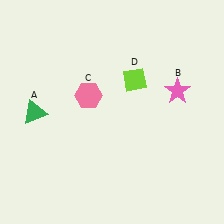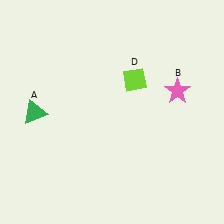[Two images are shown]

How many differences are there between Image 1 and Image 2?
There is 1 difference between the two images.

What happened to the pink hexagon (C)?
The pink hexagon (C) was removed in Image 2. It was in the top-left area of Image 1.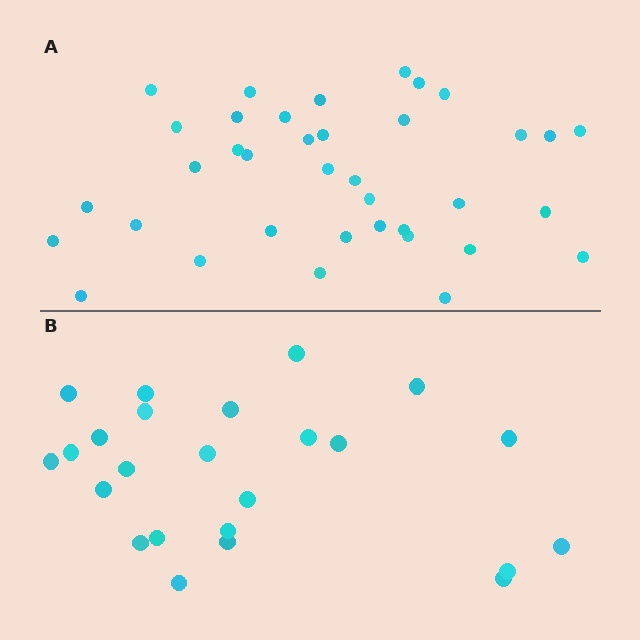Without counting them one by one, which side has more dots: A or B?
Region A (the top region) has more dots.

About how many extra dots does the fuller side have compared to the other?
Region A has approximately 15 more dots than region B.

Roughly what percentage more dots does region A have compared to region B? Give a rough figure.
About 55% more.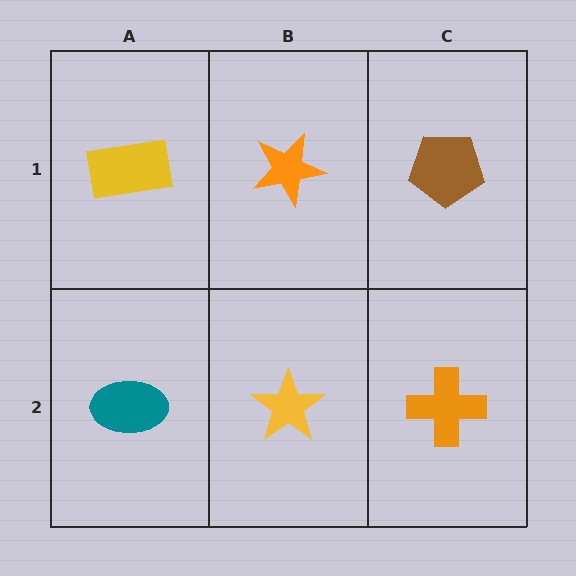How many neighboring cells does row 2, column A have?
2.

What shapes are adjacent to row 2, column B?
An orange star (row 1, column B), a teal ellipse (row 2, column A), an orange cross (row 2, column C).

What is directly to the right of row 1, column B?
A brown pentagon.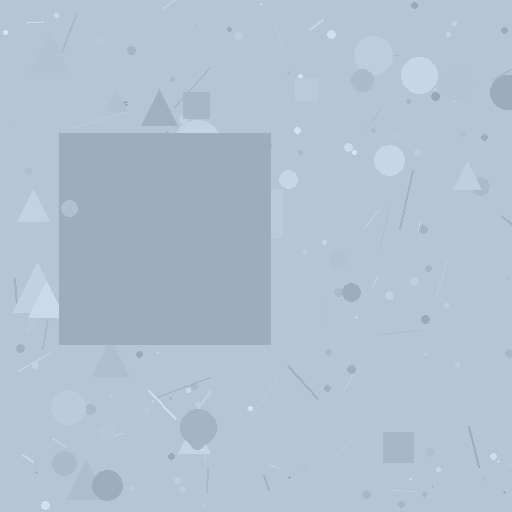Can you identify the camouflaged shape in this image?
The camouflaged shape is a square.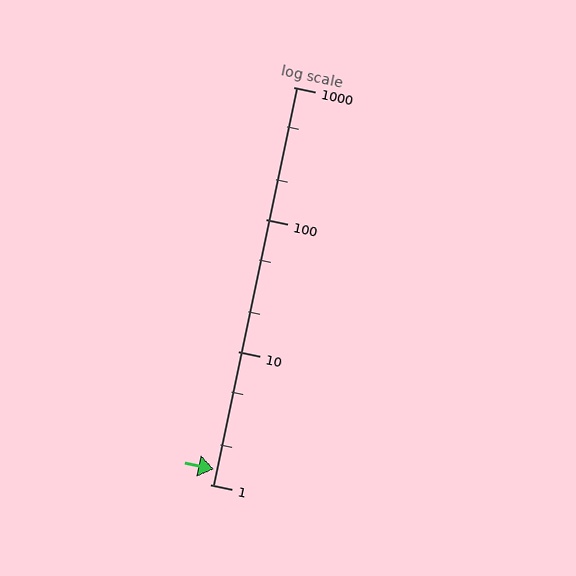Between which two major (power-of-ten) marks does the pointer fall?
The pointer is between 1 and 10.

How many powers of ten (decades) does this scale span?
The scale spans 3 decades, from 1 to 1000.